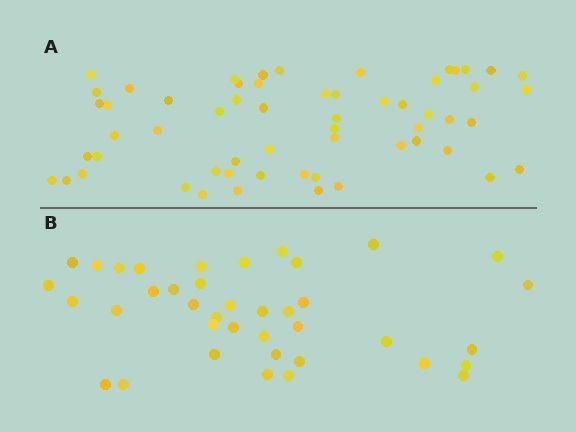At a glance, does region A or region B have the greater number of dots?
Region A (the top region) has more dots.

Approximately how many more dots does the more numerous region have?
Region A has approximately 20 more dots than region B.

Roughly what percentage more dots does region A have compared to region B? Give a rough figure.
About 50% more.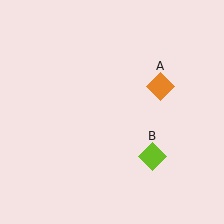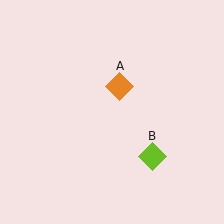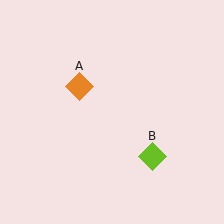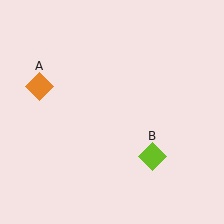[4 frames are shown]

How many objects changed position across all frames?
1 object changed position: orange diamond (object A).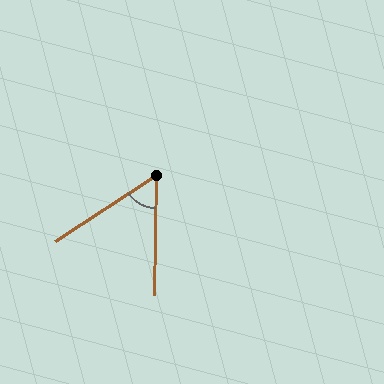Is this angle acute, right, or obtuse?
It is acute.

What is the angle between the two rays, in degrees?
Approximately 56 degrees.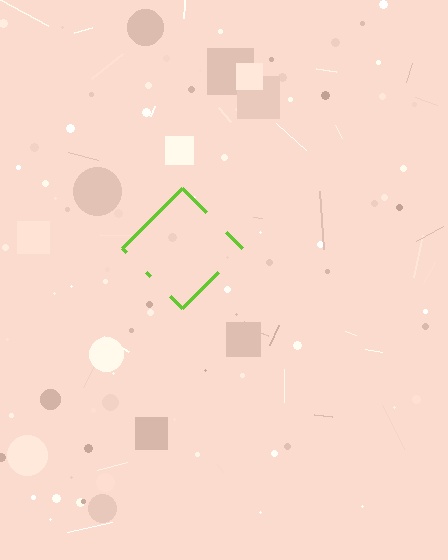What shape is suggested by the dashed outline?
The dashed outline suggests a diamond.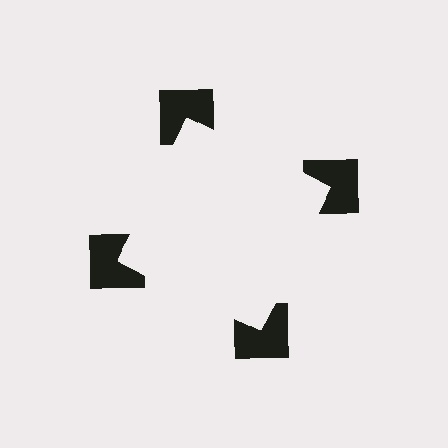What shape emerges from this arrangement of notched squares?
An illusory square — its edges are inferred from the aligned wedge cuts in the notched squares, not physically drawn.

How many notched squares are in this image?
There are 4 — one at each vertex of the illusory square.